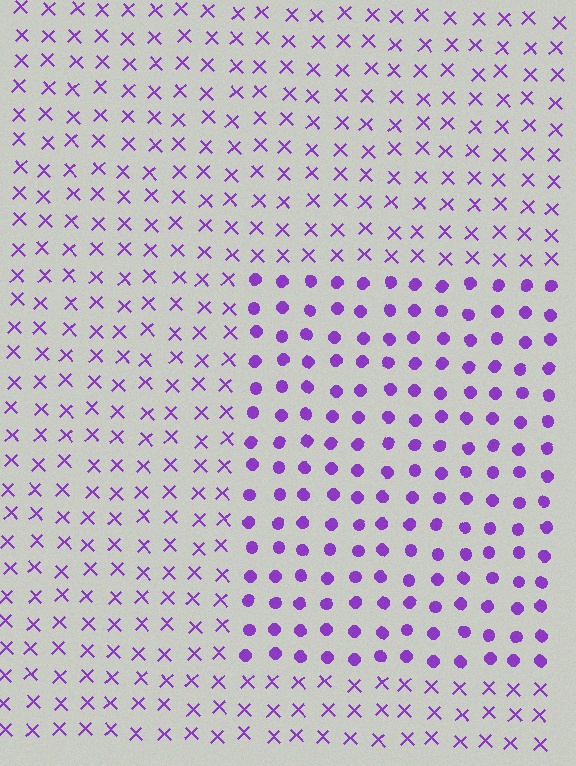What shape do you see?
I see a rectangle.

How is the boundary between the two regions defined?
The boundary is defined by a change in element shape: circles inside vs. X marks outside. All elements share the same color and spacing.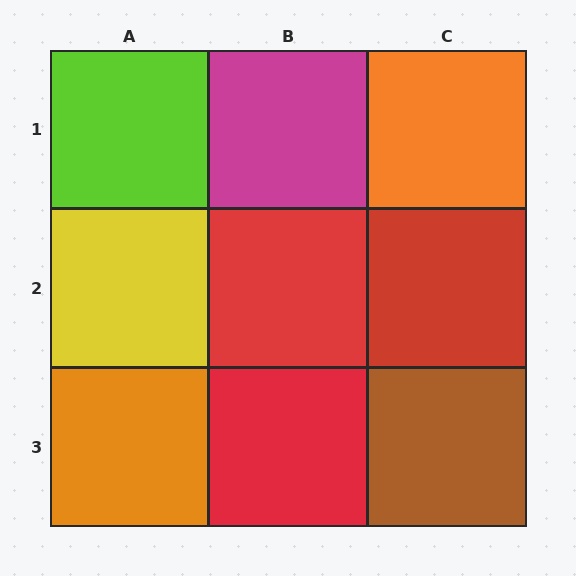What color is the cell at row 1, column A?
Lime.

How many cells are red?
3 cells are red.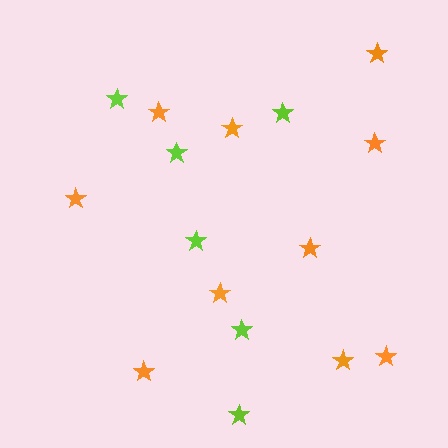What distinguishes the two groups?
There are 2 groups: one group of orange stars (10) and one group of lime stars (6).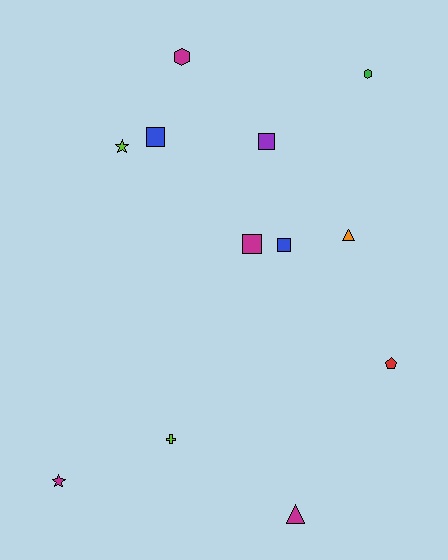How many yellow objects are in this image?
There are no yellow objects.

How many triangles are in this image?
There are 2 triangles.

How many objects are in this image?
There are 12 objects.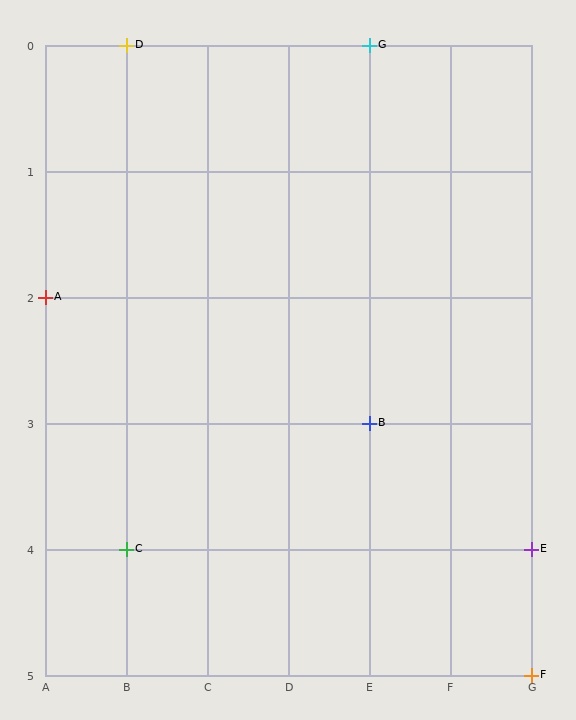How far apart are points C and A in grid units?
Points C and A are 1 column and 2 rows apart (about 2.2 grid units diagonally).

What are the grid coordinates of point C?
Point C is at grid coordinates (B, 4).